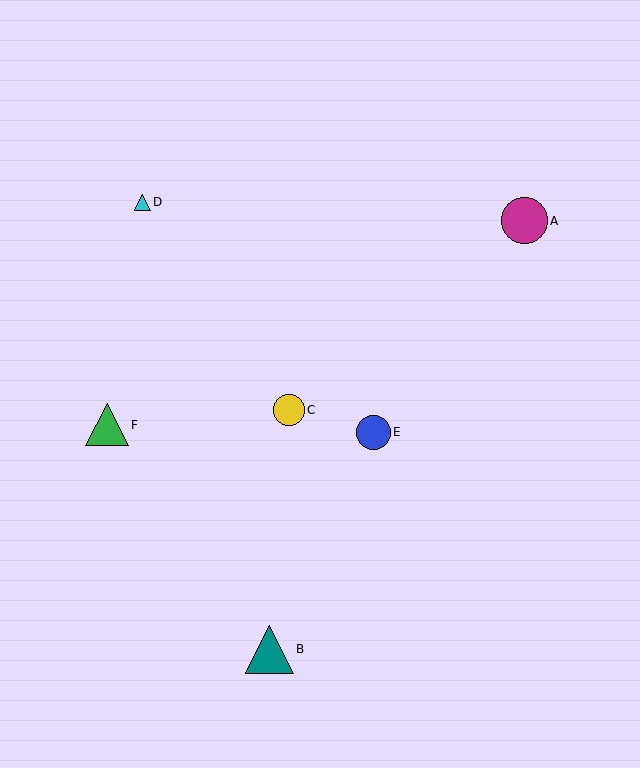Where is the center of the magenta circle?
The center of the magenta circle is at (524, 221).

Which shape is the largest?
The teal triangle (labeled B) is the largest.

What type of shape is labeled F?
Shape F is a green triangle.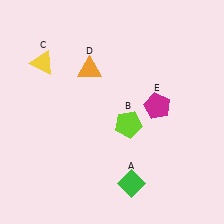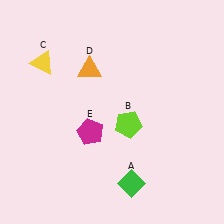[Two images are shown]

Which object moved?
The magenta pentagon (E) moved left.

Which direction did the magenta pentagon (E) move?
The magenta pentagon (E) moved left.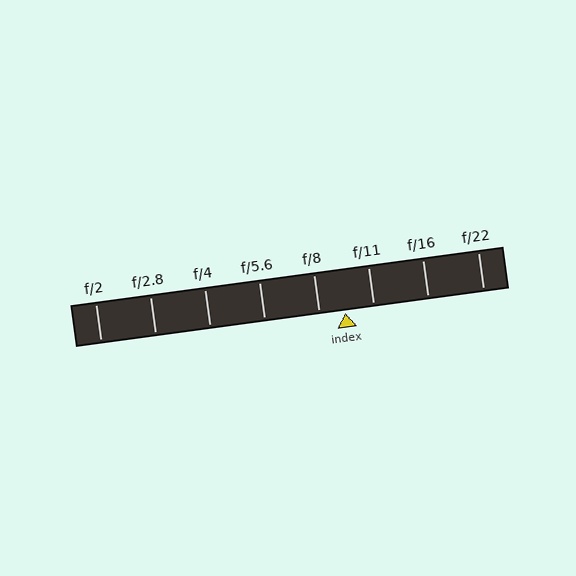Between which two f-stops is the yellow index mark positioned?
The index mark is between f/8 and f/11.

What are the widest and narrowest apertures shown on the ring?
The widest aperture shown is f/2 and the narrowest is f/22.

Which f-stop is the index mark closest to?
The index mark is closest to f/8.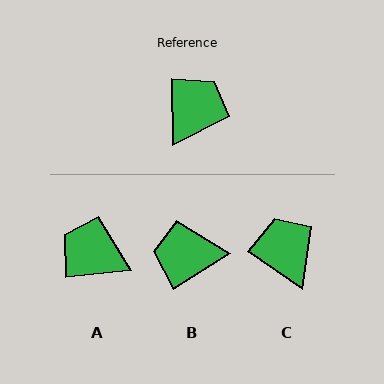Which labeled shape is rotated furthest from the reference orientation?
B, about 121 degrees away.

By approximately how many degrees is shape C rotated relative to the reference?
Approximately 55 degrees counter-clockwise.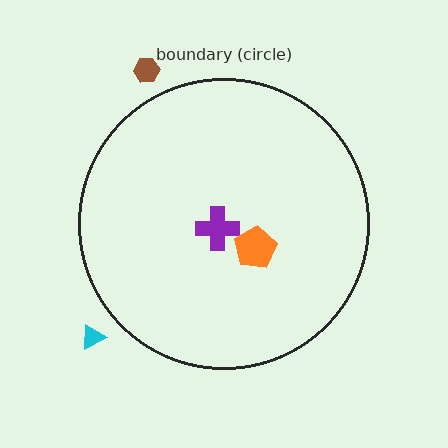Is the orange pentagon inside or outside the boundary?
Inside.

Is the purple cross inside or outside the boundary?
Inside.